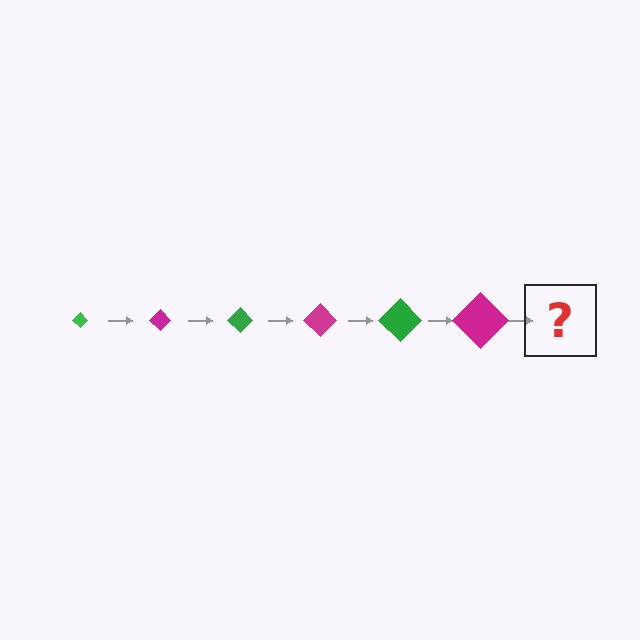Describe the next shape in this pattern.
It should be a green diamond, larger than the previous one.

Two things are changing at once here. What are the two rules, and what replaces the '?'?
The two rules are that the diamond grows larger each step and the color cycles through green and magenta. The '?' should be a green diamond, larger than the previous one.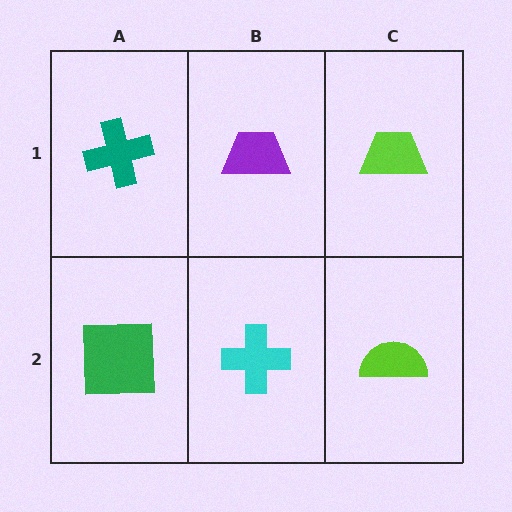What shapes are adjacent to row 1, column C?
A lime semicircle (row 2, column C), a purple trapezoid (row 1, column B).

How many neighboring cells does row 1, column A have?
2.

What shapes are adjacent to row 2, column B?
A purple trapezoid (row 1, column B), a green square (row 2, column A), a lime semicircle (row 2, column C).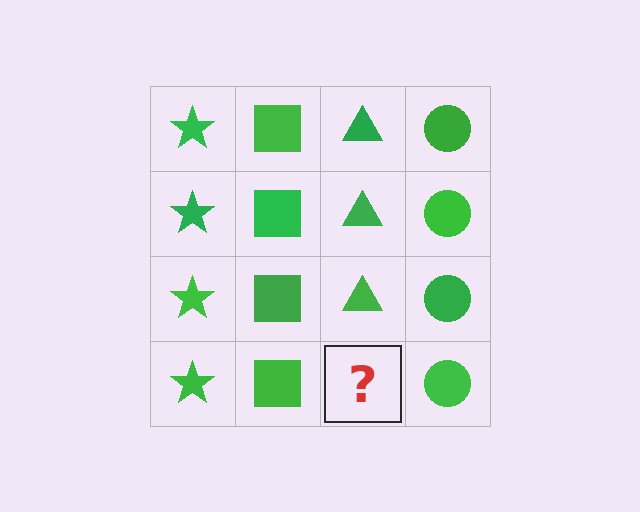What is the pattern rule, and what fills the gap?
The rule is that each column has a consistent shape. The gap should be filled with a green triangle.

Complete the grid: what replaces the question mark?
The question mark should be replaced with a green triangle.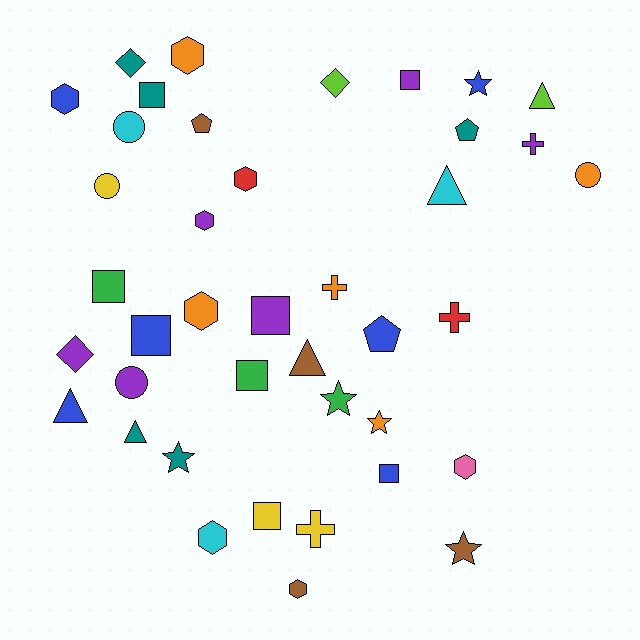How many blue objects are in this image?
There are 6 blue objects.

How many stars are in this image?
There are 5 stars.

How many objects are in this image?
There are 40 objects.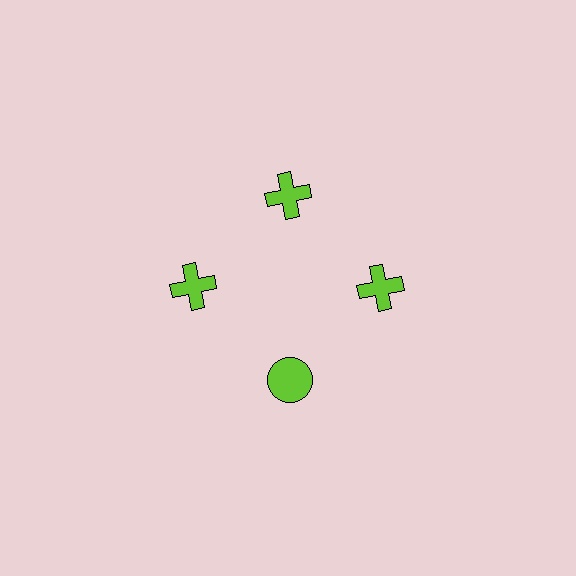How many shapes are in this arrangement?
There are 4 shapes arranged in a ring pattern.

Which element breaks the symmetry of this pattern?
The lime circle at roughly the 6 o'clock position breaks the symmetry. All other shapes are lime crosses.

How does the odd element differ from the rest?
It has a different shape: circle instead of cross.